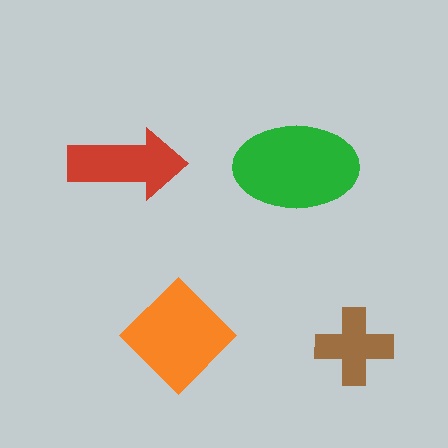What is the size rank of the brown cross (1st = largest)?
4th.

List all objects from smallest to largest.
The brown cross, the red arrow, the orange diamond, the green ellipse.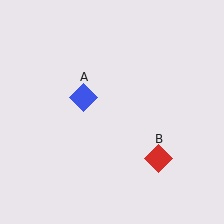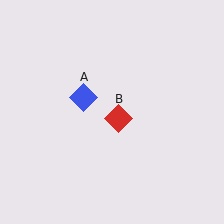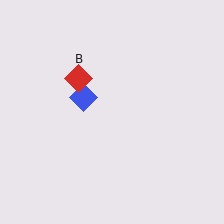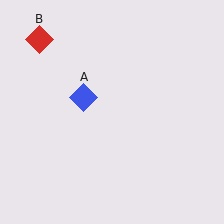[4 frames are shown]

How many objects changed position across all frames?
1 object changed position: red diamond (object B).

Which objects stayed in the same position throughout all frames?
Blue diamond (object A) remained stationary.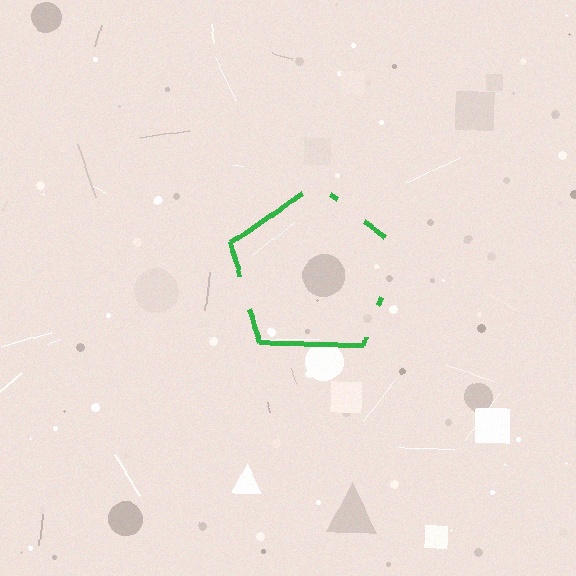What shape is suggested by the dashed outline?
The dashed outline suggests a pentagon.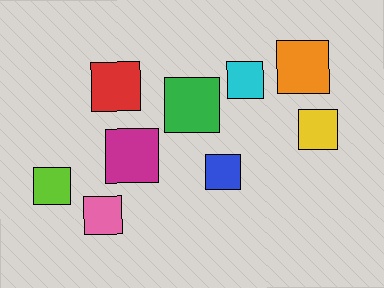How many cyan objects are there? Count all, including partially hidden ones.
There is 1 cyan object.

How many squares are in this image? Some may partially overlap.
There are 9 squares.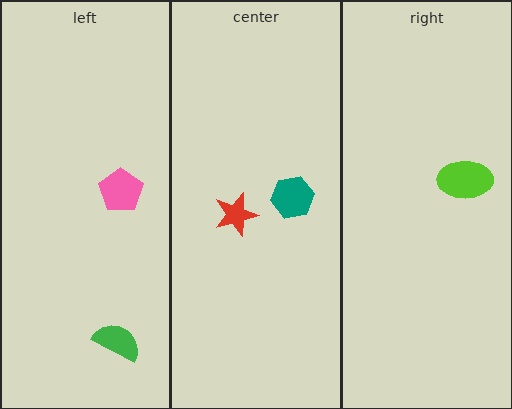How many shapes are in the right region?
1.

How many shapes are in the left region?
2.